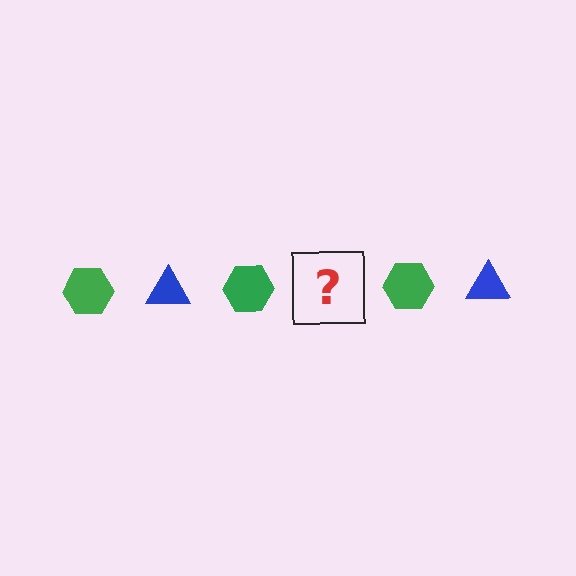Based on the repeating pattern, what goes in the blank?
The blank should be a blue triangle.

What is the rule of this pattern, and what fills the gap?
The rule is that the pattern alternates between green hexagon and blue triangle. The gap should be filled with a blue triangle.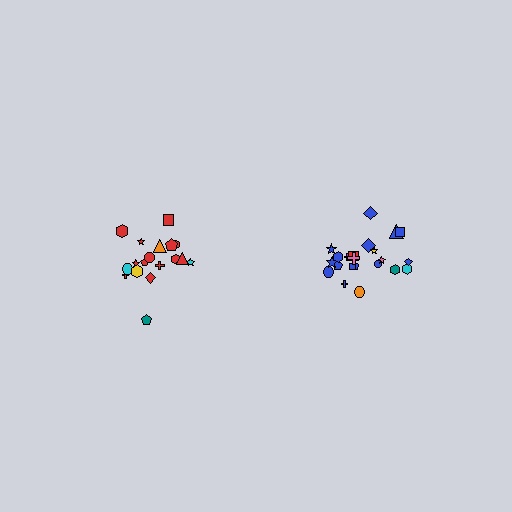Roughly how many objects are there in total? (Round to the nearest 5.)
Roughly 40 objects in total.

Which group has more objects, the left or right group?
The right group.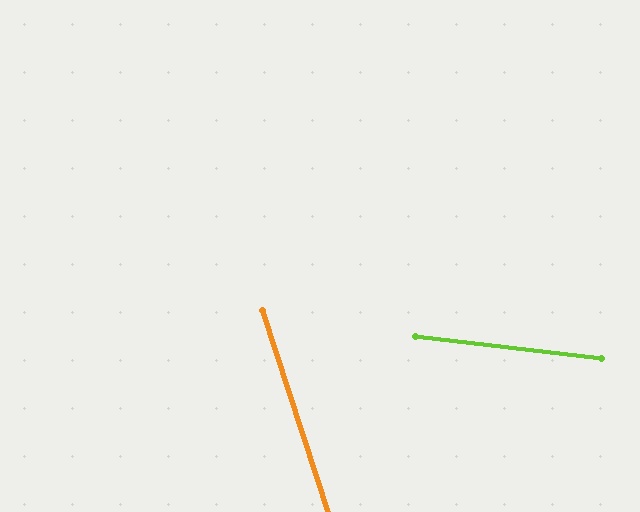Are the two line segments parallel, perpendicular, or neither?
Neither parallel nor perpendicular — they differ by about 65°.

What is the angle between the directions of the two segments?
Approximately 65 degrees.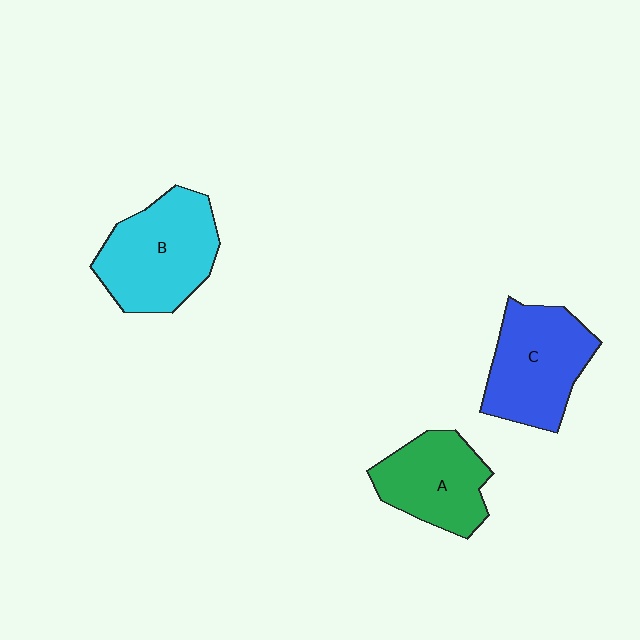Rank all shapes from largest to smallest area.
From largest to smallest: B (cyan), C (blue), A (green).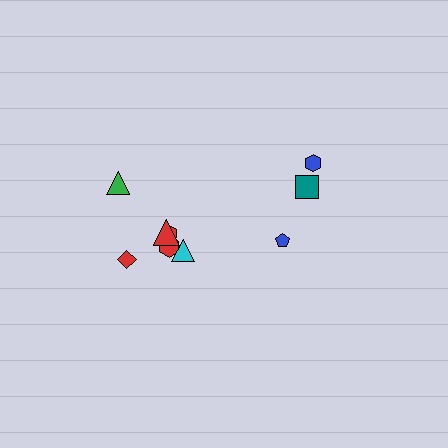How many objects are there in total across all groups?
There are 9 objects.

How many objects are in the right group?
There are 3 objects.